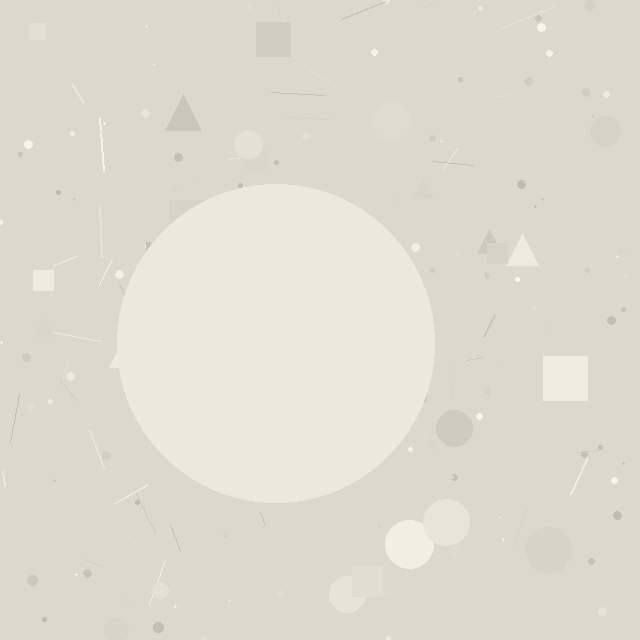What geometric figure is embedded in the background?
A circle is embedded in the background.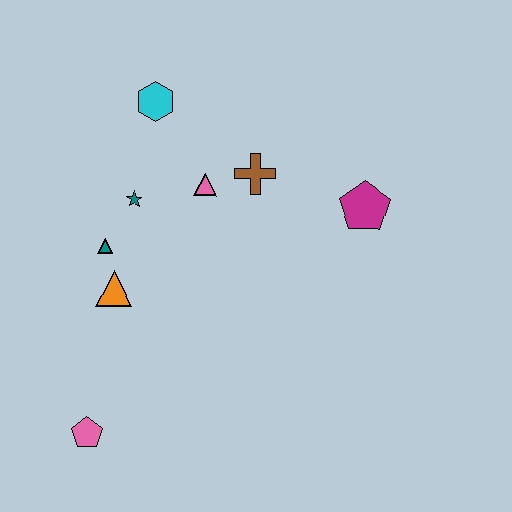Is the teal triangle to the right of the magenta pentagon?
No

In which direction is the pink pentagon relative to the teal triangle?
The pink pentagon is below the teal triangle.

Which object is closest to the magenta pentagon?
The brown cross is closest to the magenta pentagon.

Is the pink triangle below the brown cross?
Yes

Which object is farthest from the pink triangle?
The pink pentagon is farthest from the pink triangle.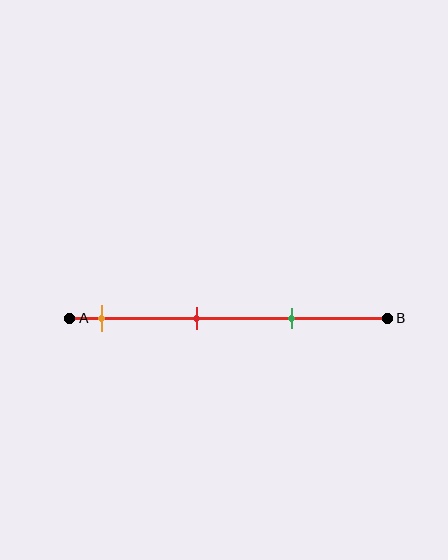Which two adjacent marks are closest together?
The red and green marks are the closest adjacent pair.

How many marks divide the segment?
There are 3 marks dividing the segment.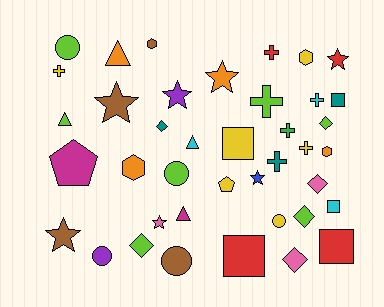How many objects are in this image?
There are 40 objects.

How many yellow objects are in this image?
There are 6 yellow objects.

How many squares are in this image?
There are 5 squares.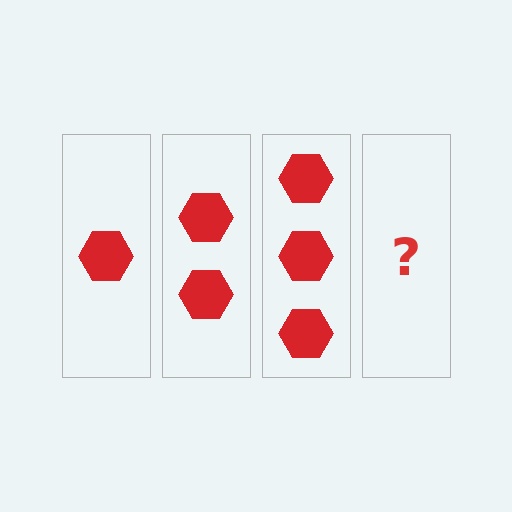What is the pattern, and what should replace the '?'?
The pattern is that each step adds one more hexagon. The '?' should be 4 hexagons.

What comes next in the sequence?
The next element should be 4 hexagons.